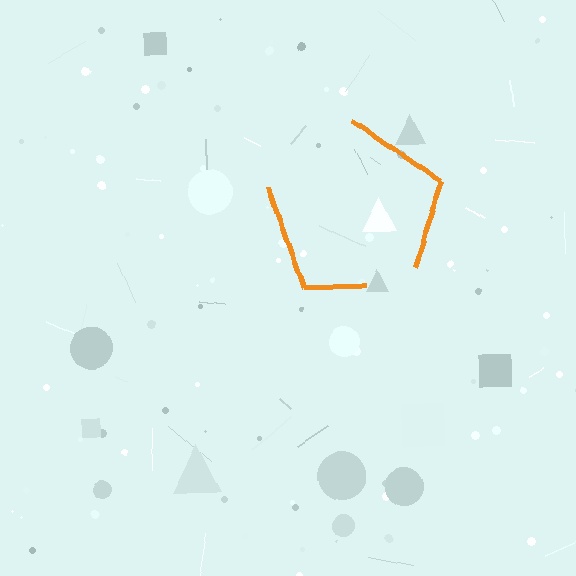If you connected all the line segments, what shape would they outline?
They would outline a pentagon.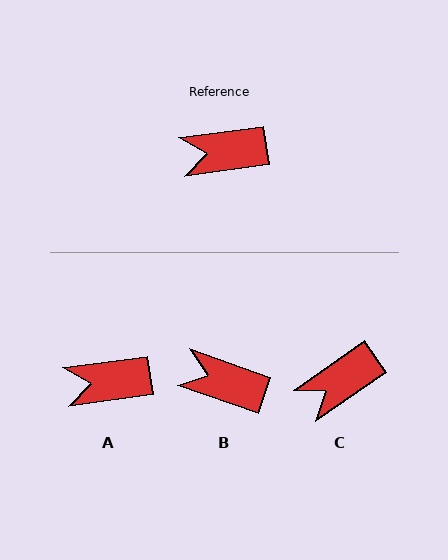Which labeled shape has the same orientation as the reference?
A.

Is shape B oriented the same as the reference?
No, it is off by about 27 degrees.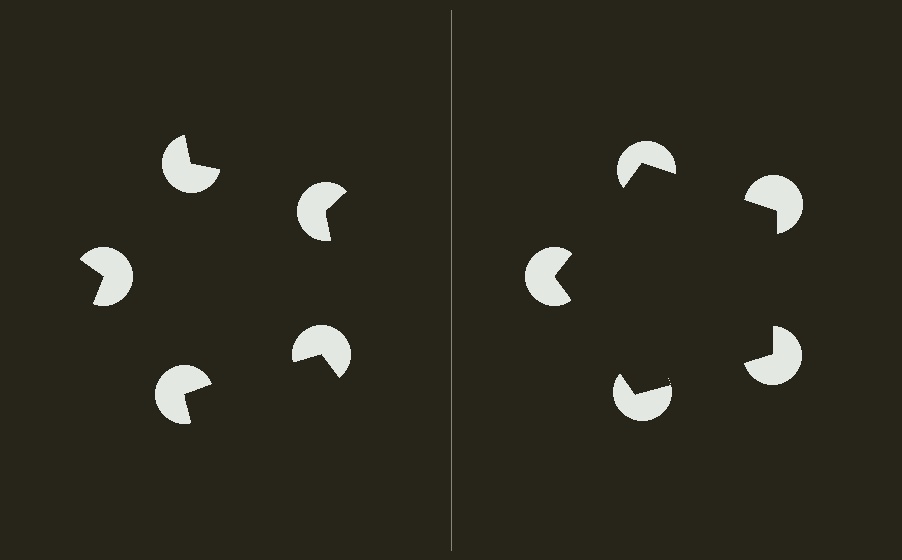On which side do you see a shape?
An illusory pentagon appears on the right side. On the left side the wedge cuts are rotated, so no coherent shape forms.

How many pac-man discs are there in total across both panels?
10 — 5 on each side.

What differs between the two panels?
The pac-man discs are positioned identically on both sides; only the wedge orientations differ. On the right they align to a pentagon; on the left they are misaligned.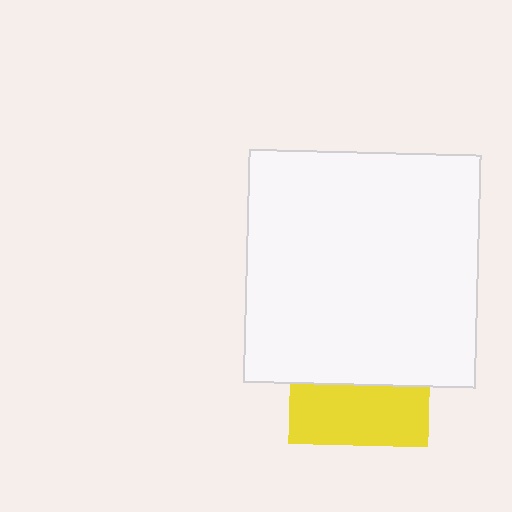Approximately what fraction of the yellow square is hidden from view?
Roughly 57% of the yellow square is hidden behind the white rectangle.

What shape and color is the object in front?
The object in front is a white rectangle.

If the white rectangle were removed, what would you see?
You would see the complete yellow square.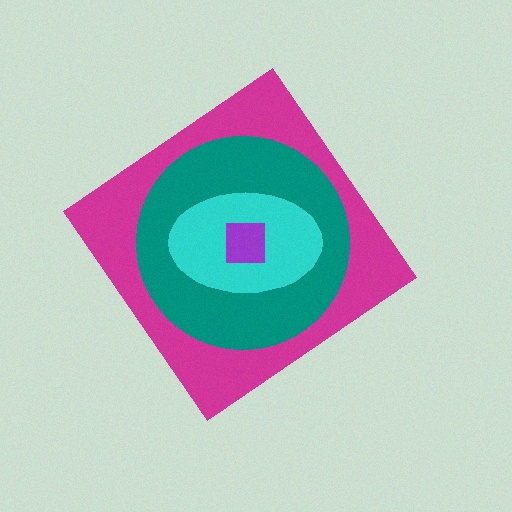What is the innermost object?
The purple square.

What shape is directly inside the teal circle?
The cyan ellipse.